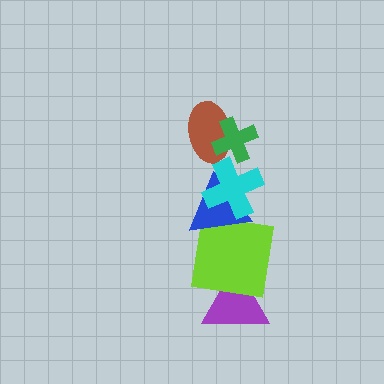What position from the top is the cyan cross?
The cyan cross is 3rd from the top.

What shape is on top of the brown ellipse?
The green cross is on top of the brown ellipse.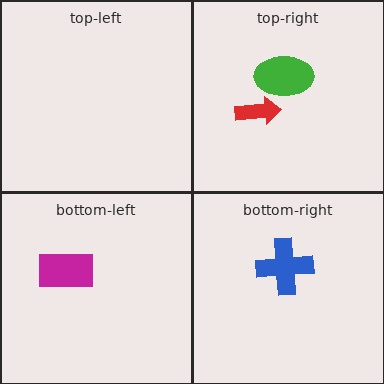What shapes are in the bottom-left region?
The magenta rectangle.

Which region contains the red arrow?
The top-right region.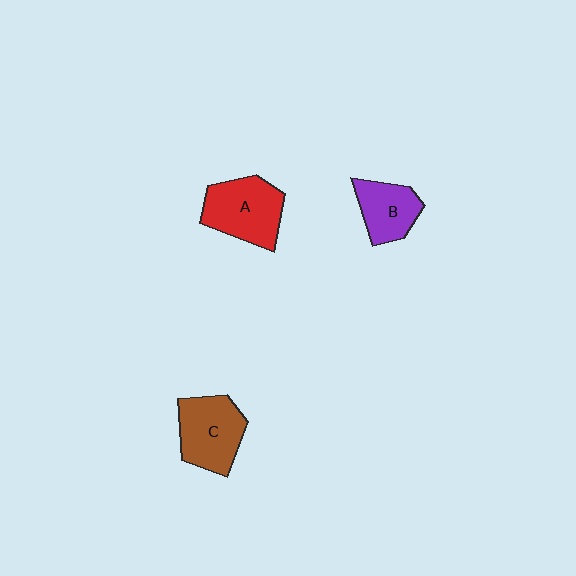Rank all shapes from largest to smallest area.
From largest to smallest: A (red), C (brown), B (purple).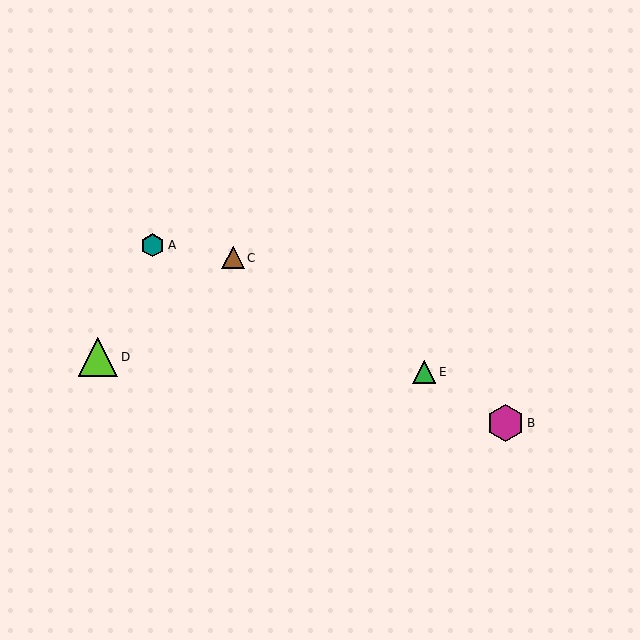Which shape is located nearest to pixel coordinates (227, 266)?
The brown triangle (labeled C) at (233, 258) is nearest to that location.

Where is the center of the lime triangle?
The center of the lime triangle is at (98, 357).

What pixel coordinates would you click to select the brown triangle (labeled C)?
Click at (233, 258) to select the brown triangle C.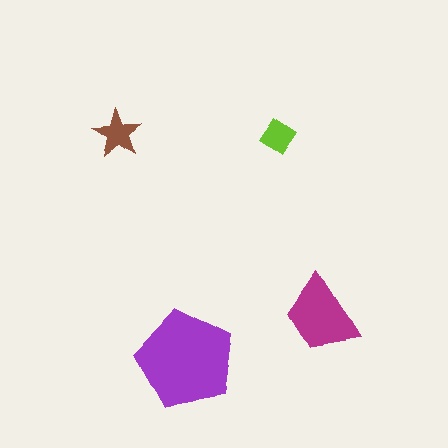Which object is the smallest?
The lime diamond.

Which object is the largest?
The purple pentagon.